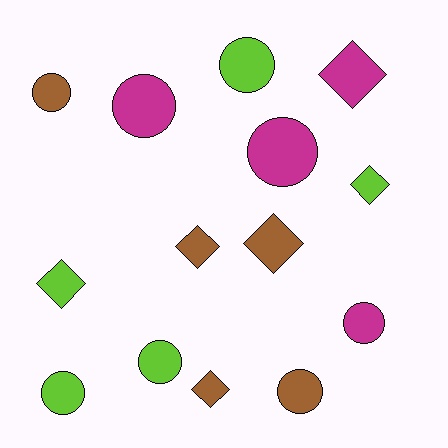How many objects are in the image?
There are 14 objects.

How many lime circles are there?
There are 3 lime circles.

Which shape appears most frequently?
Circle, with 8 objects.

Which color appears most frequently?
Lime, with 5 objects.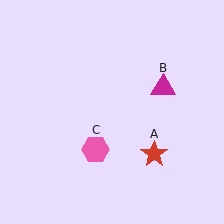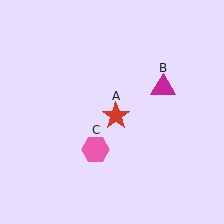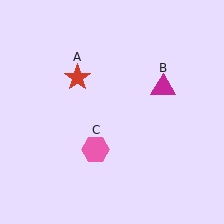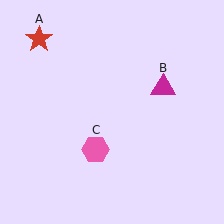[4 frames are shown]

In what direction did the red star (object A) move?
The red star (object A) moved up and to the left.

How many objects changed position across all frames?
1 object changed position: red star (object A).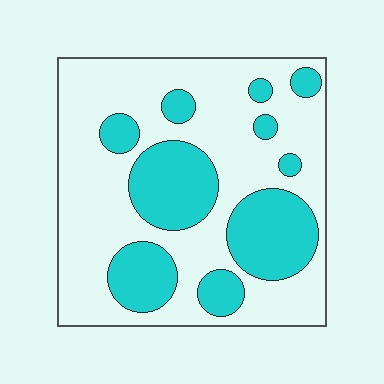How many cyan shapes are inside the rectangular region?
10.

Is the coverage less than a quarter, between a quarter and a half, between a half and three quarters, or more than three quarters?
Between a quarter and a half.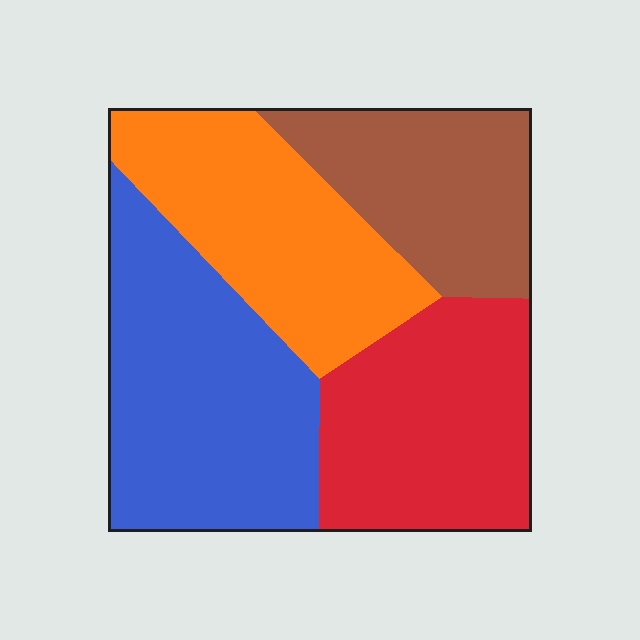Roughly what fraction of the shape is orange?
Orange covers 25% of the shape.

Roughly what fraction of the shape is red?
Red covers 25% of the shape.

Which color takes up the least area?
Brown, at roughly 20%.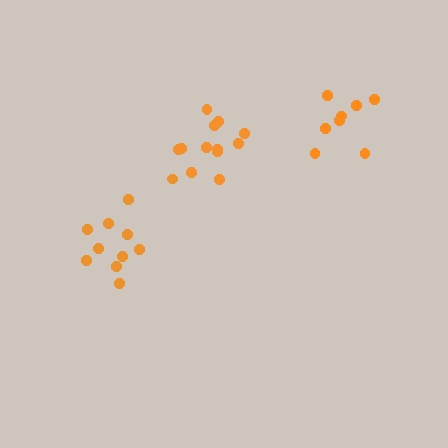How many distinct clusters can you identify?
There are 3 distinct clusters.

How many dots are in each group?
Group 1: 12 dots, Group 2: 11 dots, Group 3: 8 dots (31 total).